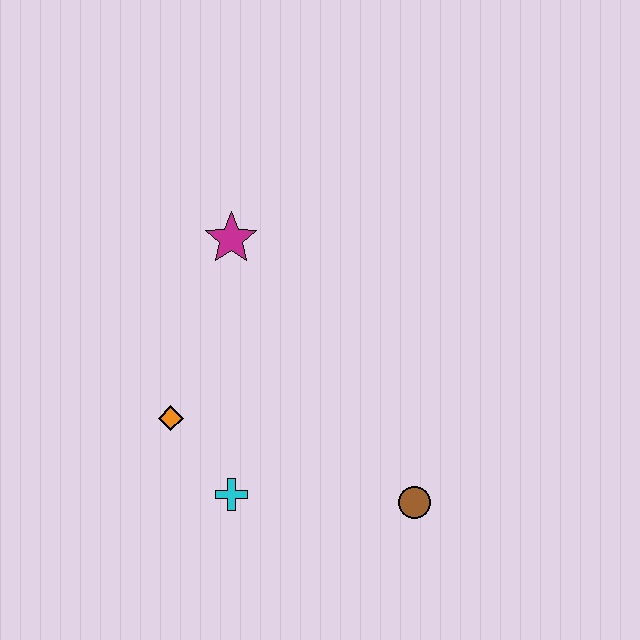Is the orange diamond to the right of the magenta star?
No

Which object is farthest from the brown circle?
The magenta star is farthest from the brown circle.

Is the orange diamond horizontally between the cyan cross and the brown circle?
No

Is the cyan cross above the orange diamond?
No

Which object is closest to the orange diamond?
The cyan cross is closest to the orange diamond.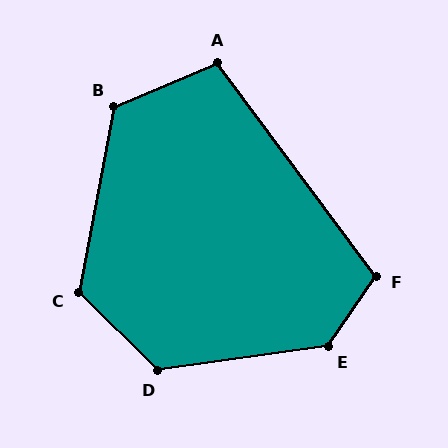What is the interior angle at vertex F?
Approximately 109 degrees (obtuse).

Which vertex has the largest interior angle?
E, at approximately 132 degrees.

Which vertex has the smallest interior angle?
A, at approximately 104 degrees.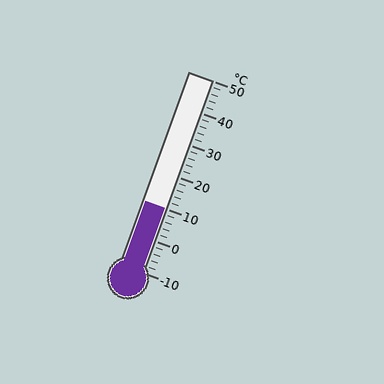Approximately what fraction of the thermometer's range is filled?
The thermometer is filled to approximately 35% of its range.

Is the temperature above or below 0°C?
The temperature is above 0°C.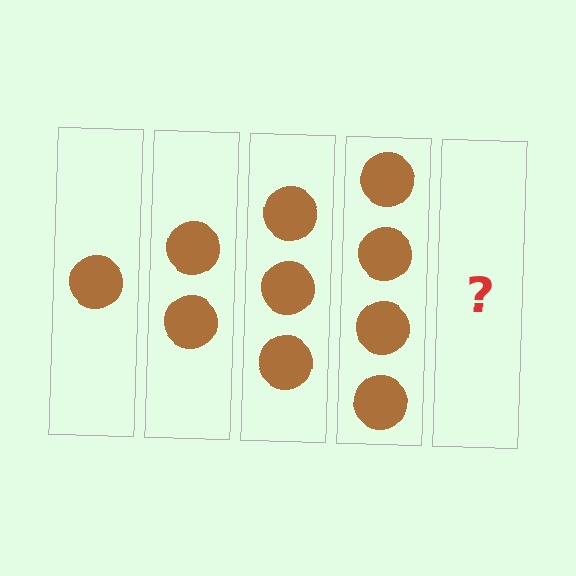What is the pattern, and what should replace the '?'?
The pattern is that each step adds one more circle. The '?' should be 5 circles.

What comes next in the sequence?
The next element should be 5 circles.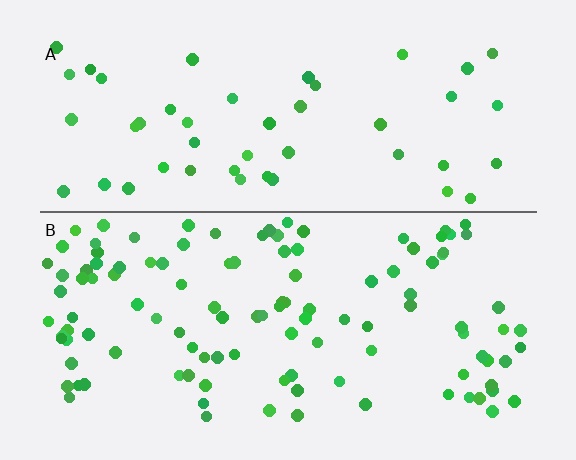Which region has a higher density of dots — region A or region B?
B (the bottom).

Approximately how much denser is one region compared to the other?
Approximately 2.3× — region B over region A.